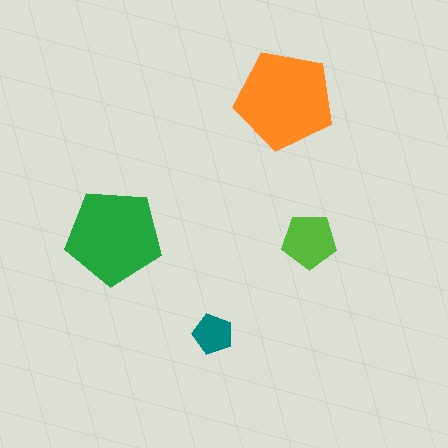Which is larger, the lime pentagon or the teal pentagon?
The lime one.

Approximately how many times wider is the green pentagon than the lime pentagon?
About 2 times wider.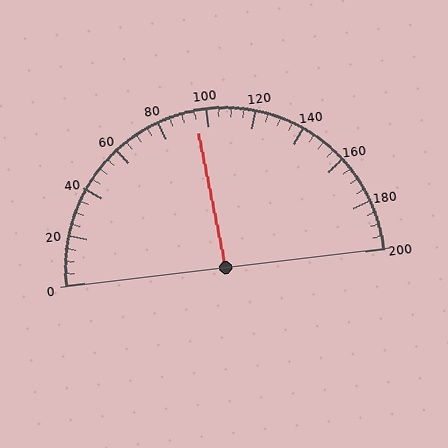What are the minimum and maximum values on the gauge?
The gauge ranges from 0 to 200.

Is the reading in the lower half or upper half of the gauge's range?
The reading is in the lower half of the range (0 to 200).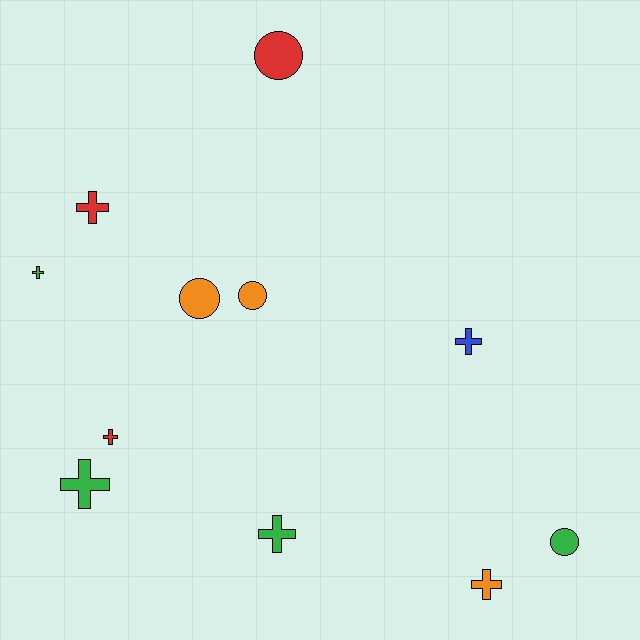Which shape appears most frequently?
Cross, with 7 objects.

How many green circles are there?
There is 1 green circle.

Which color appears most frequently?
Green, with 4 objects.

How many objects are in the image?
There are 11 objects.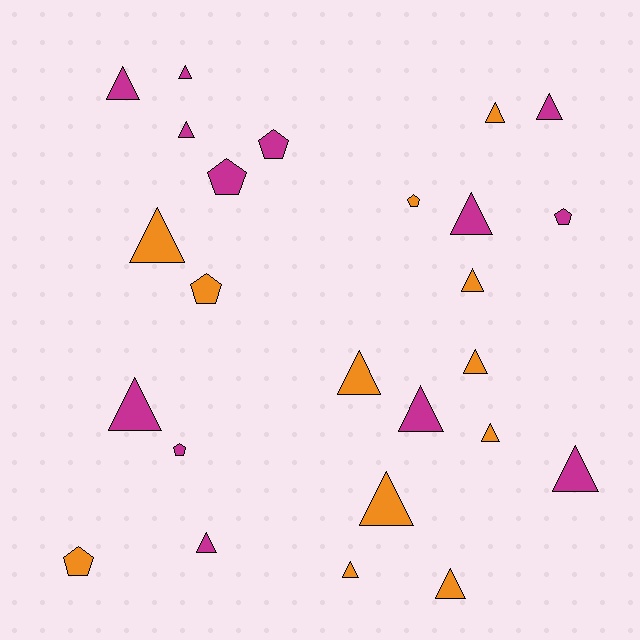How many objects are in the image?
There are 25 objects.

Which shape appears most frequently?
Triangle, with 18 objects.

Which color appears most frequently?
Magenta, with 13 objects.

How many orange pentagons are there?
There are 3 orange pentagons.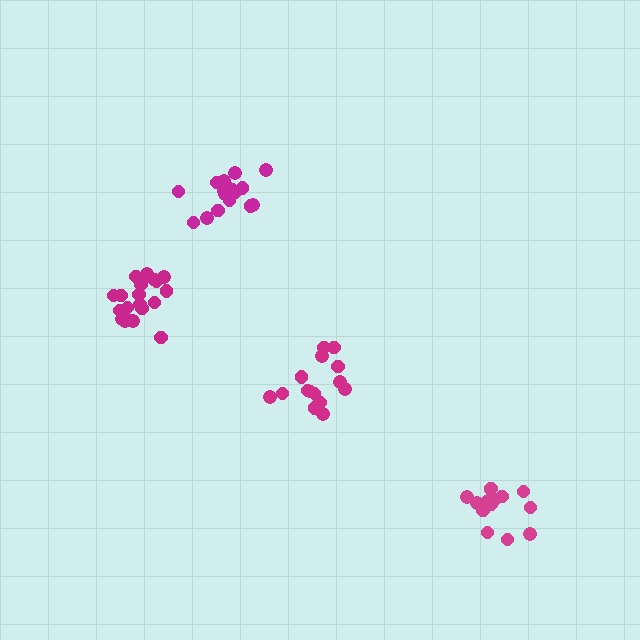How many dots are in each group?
Group 1: 16 dots, Group 2: 20 dots, Group 3: 16 dots, Group 4: 18 dots (70 total).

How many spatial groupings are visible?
There are 4 spatial groupings.